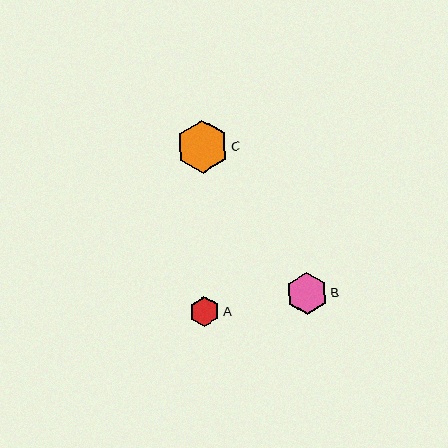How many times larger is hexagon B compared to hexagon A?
Hexagon B is approximately 1.4 times the size of hexagon A.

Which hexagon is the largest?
Hexagon C is the largest with a size of approximately 52 pixels.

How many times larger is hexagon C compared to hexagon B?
Hexagon C is approximately 1.3 times the size of hexagon B.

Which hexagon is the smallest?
Hexagon A is the smallest with a size of approximately 30 pixels.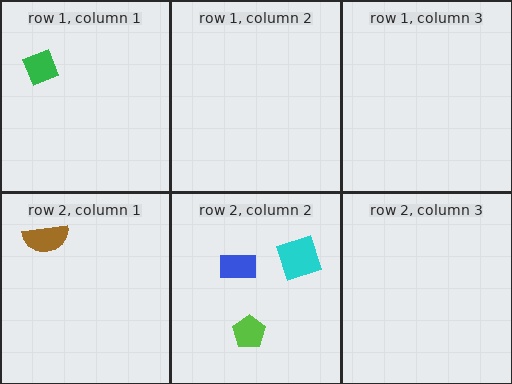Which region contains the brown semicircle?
The row 2, column 1 region.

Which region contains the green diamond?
The row 1, column 1 region.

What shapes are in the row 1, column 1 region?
The green diamond.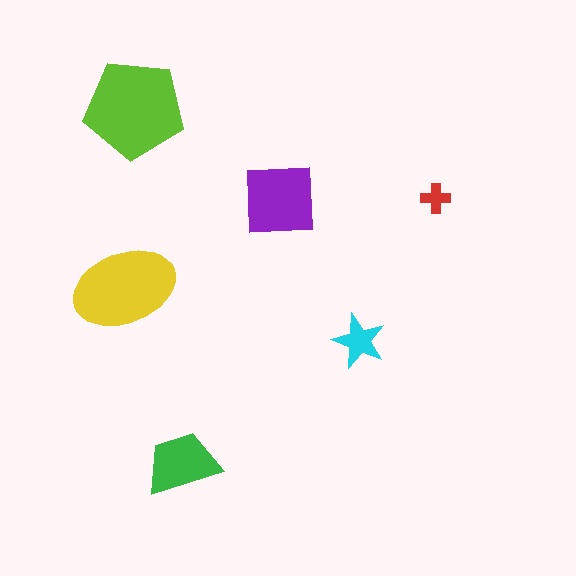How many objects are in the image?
There are 6 objects in the image.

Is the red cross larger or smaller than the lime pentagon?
Smaller.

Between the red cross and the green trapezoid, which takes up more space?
The green trapezoid.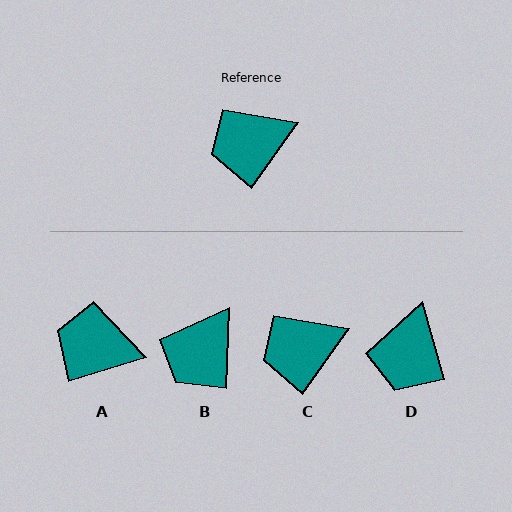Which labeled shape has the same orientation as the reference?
C.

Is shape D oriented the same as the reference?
No, it is off by about 51 degrees.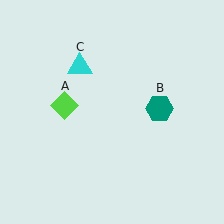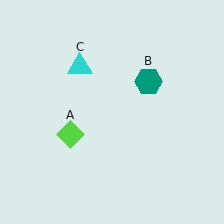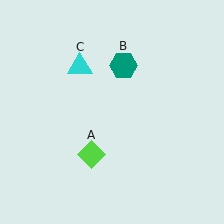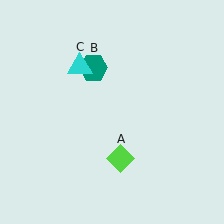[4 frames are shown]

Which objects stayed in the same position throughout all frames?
Cyan triangle (object C) remained stationary.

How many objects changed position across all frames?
2 objects changed position: lime diamond (object A), teal hexagon (object B).